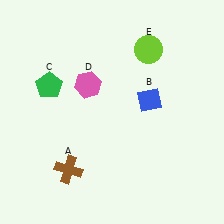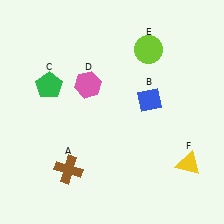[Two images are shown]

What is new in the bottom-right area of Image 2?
A yellow triangle (F) was added in the bottom-right area of Image 2.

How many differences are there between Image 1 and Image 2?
There is 1 difference between the two images.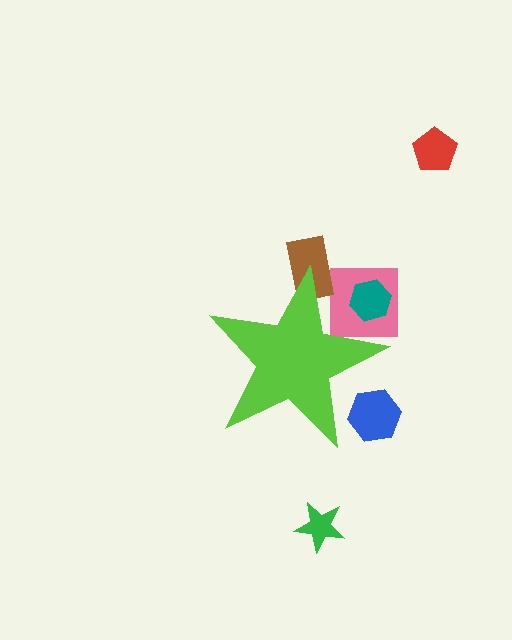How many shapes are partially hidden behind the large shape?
4 shapes are partially hidden.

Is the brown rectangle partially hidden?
Yes, the brown rectangle is partially hidden behind the lime star.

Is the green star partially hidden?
No, the green star is fully visible.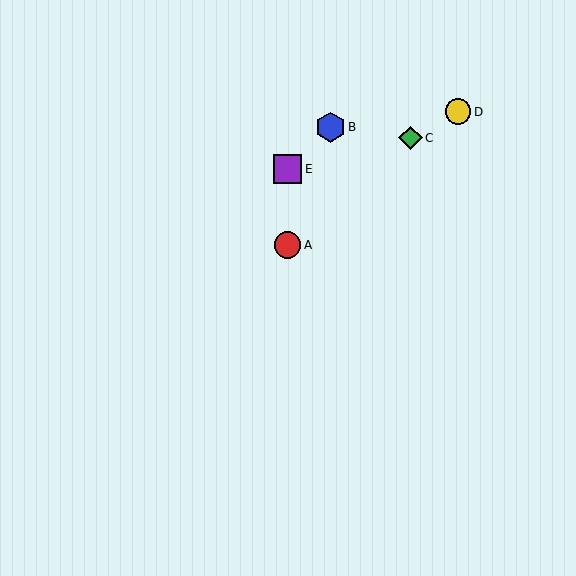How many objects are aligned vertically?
2 objects (A, E) are aligned vertically.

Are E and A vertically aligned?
Yes, both are at x≈287.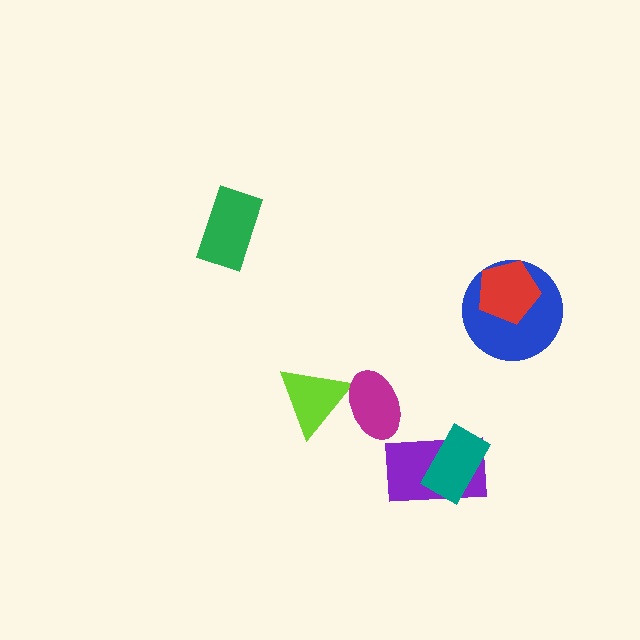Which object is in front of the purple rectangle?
The teal rectangle is in front of the purple rectangle.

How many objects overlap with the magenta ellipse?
1 object overlaps with the magenta ellipse.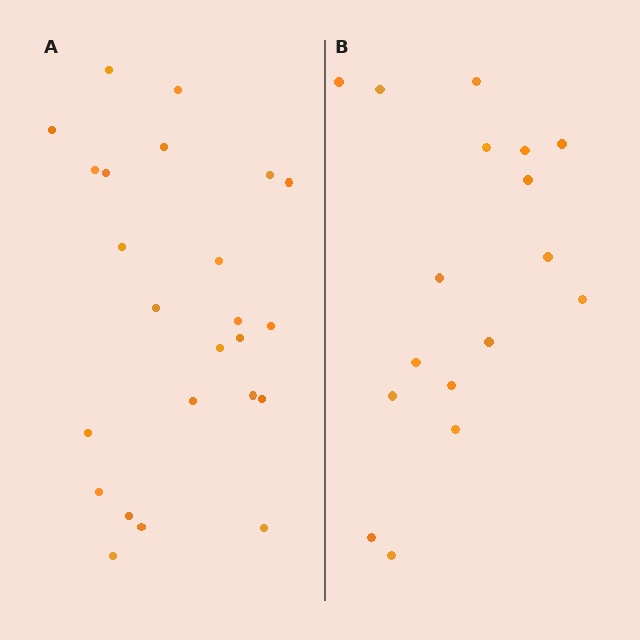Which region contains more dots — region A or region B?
Region A (the left region) has more dots.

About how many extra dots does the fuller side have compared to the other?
Region A has roughly 8 or so more dots than region B.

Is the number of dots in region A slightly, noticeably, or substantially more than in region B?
Region A has noticeably more, but not dramatically so. The ratio is roughly 1.4 to 1.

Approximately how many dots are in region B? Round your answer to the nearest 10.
About 20 dots. (The exact count is 17, which rounds to 20.)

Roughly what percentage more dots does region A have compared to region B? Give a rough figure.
About 40% more.